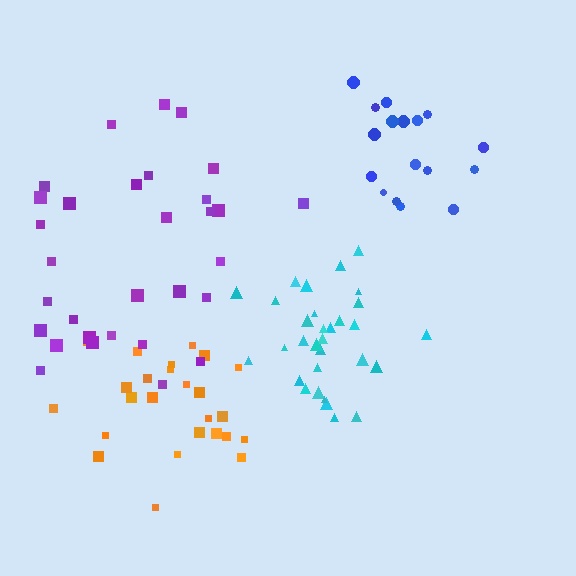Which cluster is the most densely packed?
Cyan.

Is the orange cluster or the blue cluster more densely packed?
Blue.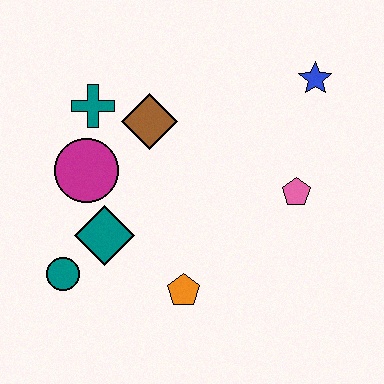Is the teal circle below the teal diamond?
Yes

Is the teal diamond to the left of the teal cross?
No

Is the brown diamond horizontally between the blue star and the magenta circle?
Yes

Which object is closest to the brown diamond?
The teal cross is closest to the brown diamond.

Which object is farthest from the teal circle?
The blue star is farthest from the teal circle.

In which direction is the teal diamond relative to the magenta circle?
The teal diamond is below the magenta circle.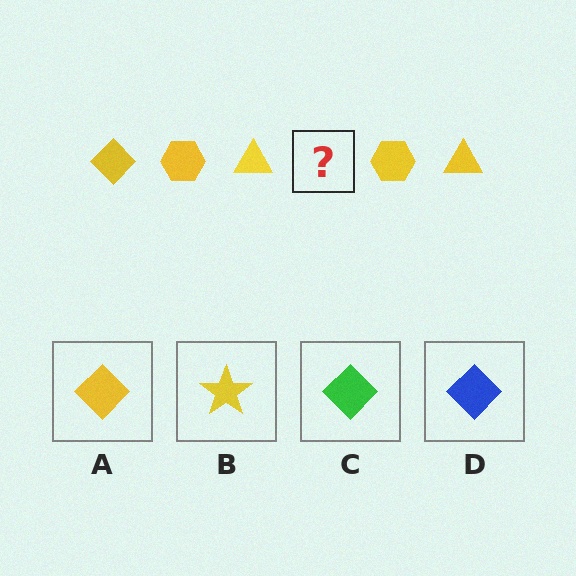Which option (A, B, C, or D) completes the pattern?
A.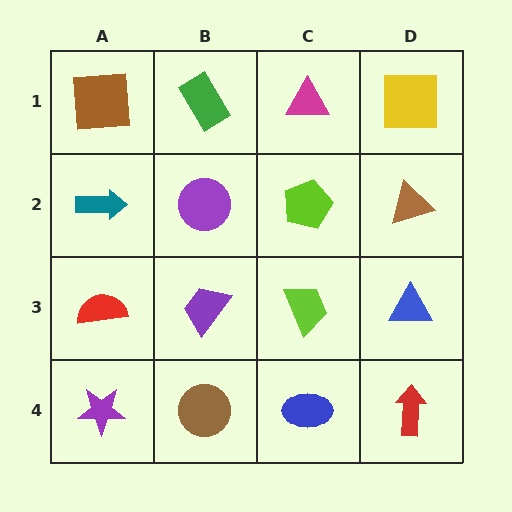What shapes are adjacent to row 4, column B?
A purple trapezoid (row 3, column B), a purple star (row 4, column A), a blue ellipse (row 4, column C).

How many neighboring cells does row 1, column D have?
2.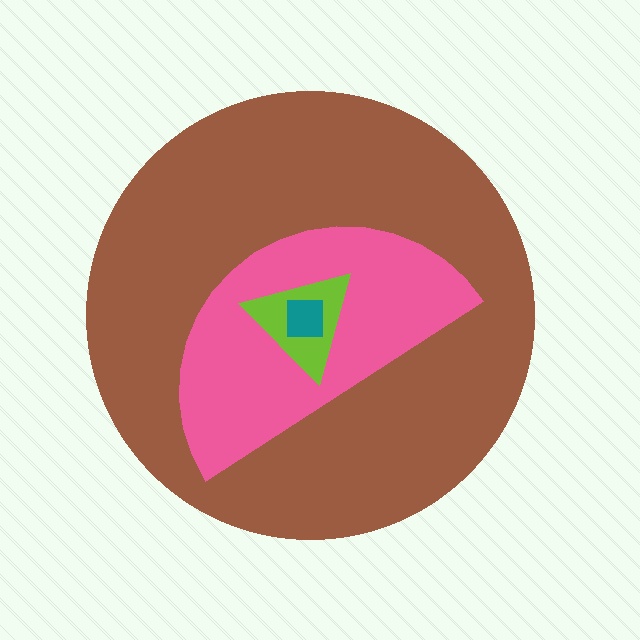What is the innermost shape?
The teal square.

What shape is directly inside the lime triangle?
The teal square.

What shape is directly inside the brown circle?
The pink semicircle.